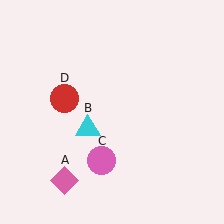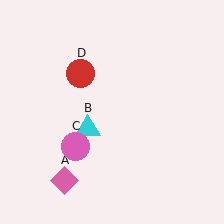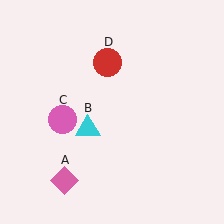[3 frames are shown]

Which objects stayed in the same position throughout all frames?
Pink diamond (object A) and cyan triangle (object B) remained stationary.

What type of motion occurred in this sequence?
The pink circle (object C), red circle (object D) rotated clockwise around the center of the scene.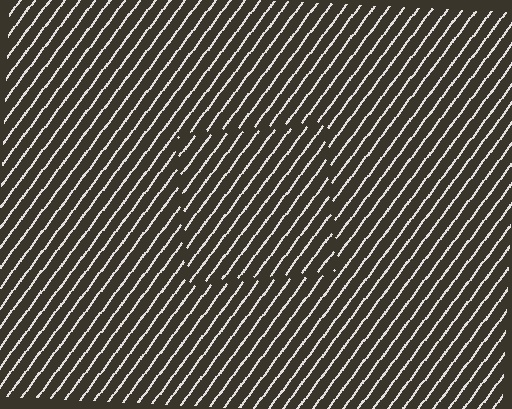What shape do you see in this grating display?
An illusory square. The interior of the shape contains the same grating, shifted by half a period — the contour is defined by the phase discontinuity where line-ends from the inner and outer gratings abut.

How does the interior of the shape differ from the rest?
The interior of the shape contains the same grating, shifted by half a period — the contour is defined by the phase discontinuity where line-ends from the inner and outer gratings abut.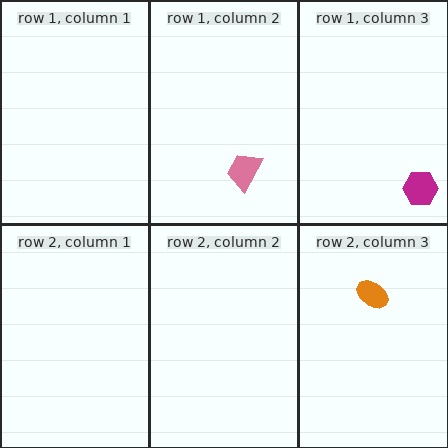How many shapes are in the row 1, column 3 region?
1.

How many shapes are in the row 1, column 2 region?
1.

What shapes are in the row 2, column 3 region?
The orange ellipse.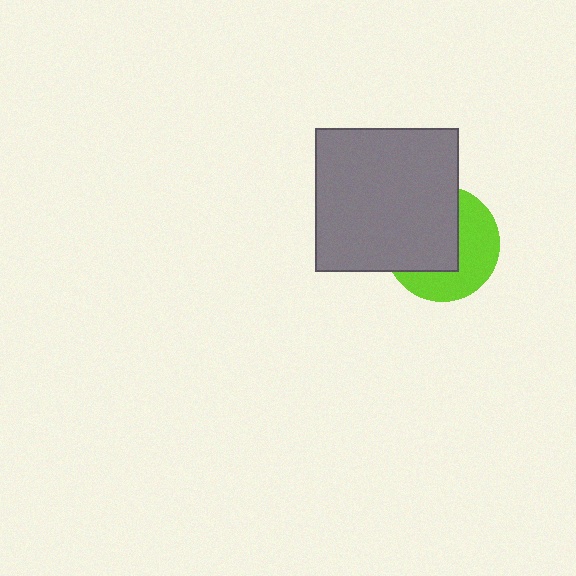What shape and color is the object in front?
The object in front is a gray square.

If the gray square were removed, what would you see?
You would see the complete lime circle.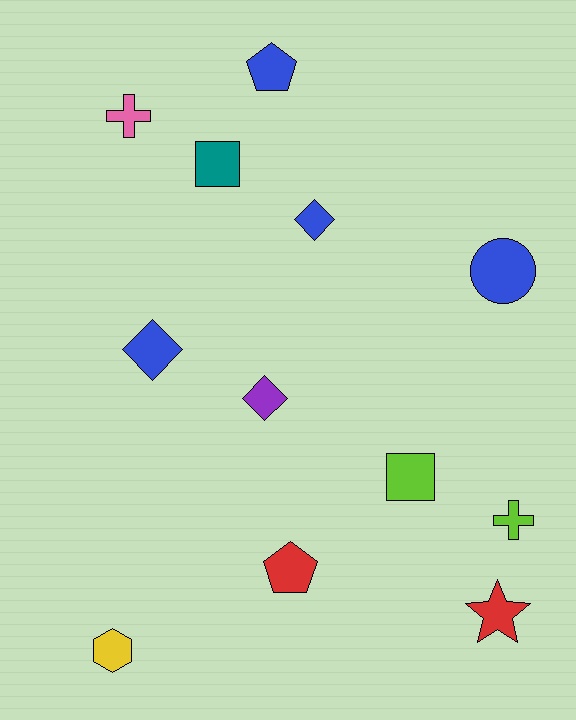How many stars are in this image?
There is 1 star.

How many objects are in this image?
There are 12 objects.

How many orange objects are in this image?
There are no orange objects.